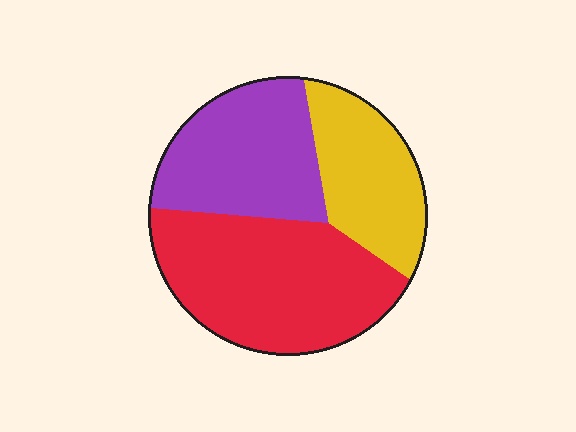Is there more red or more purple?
Red.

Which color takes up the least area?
Yellow, at roughly 25%.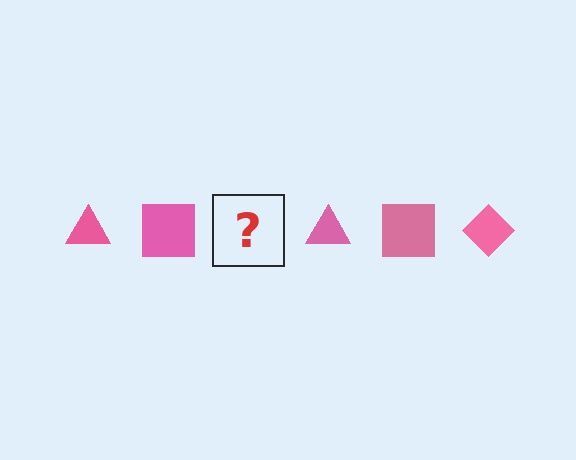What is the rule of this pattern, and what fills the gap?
The rule is that the pattern cycles through triangle, square, diamond shapes in pink. The gap should be filled with a pink diamond.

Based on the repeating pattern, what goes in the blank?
The blank should be a pink diamond.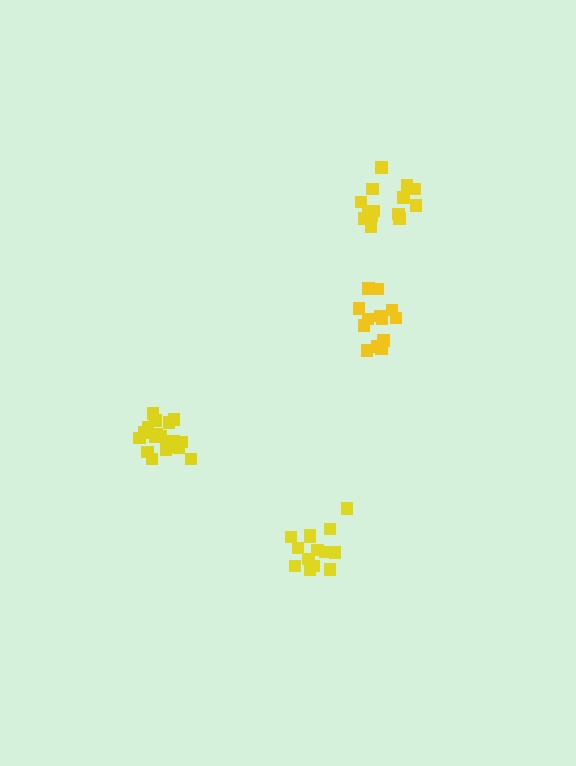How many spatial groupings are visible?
There are 4 spatial groupings.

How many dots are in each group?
Group 1: 18 dots, Group 2: 14 dots, Group 3: 13 dots, Group 4: 16 dots (61 total).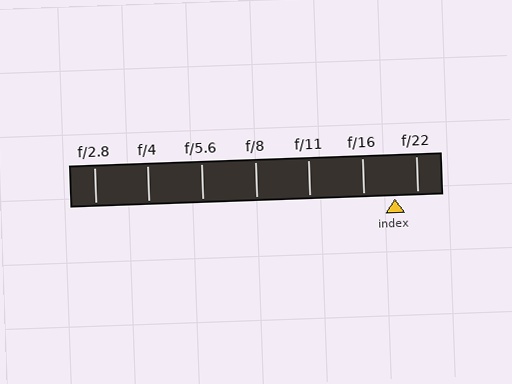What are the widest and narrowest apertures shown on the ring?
The widest aperture shown is f/2.8 and the narrowest is f/22.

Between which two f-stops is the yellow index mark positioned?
The index mark is between f/16 and f/22.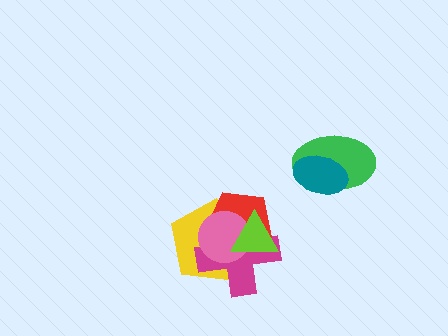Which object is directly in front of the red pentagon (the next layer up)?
The pink circle is directly in front of the red pentagon.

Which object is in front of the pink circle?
The lime triangle is in front of the pink circle.